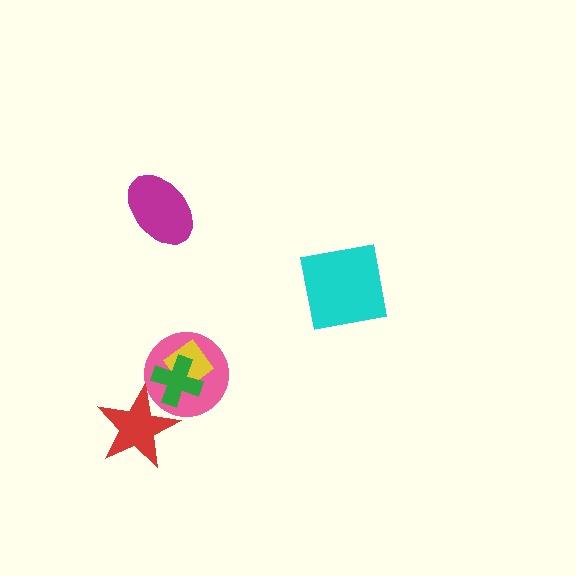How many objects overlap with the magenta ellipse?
0 objects overlap with the magenta ellipse.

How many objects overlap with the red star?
2 objects overlap with the red star.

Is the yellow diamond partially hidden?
Yes, it is partially covered by another shape.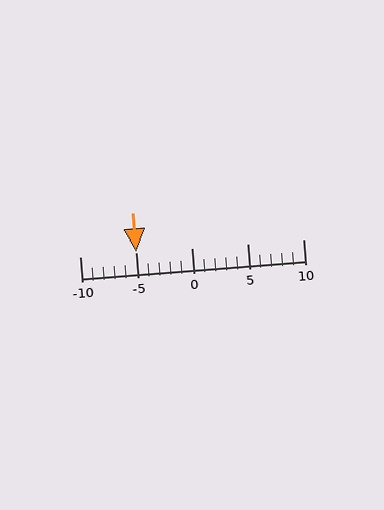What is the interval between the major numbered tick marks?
The major tick marks are spaced 5 units apart.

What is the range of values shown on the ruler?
The ruler shows values from -10 to 10.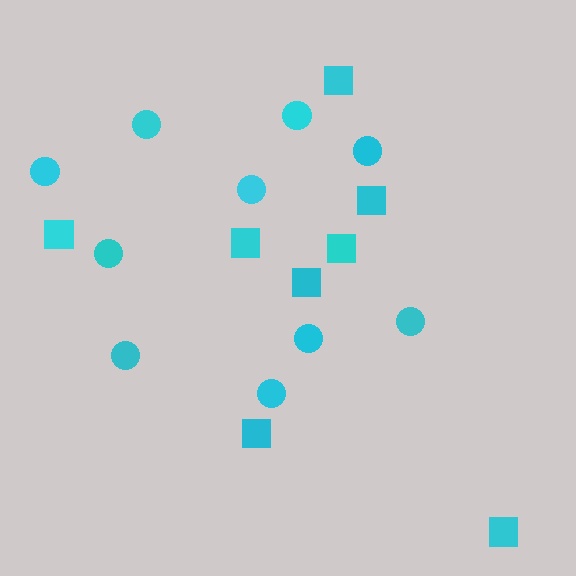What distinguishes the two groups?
There are 2 groups: one group of circles (10) and one group of squares (8).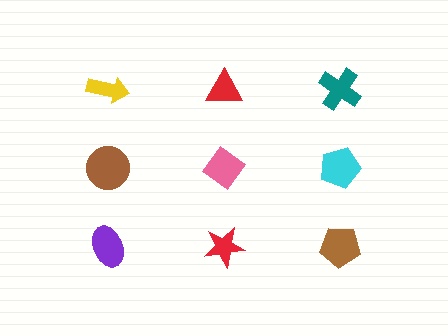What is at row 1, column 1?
A yellow arrow.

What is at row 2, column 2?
A pink diamond.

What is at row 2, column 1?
A brown circle.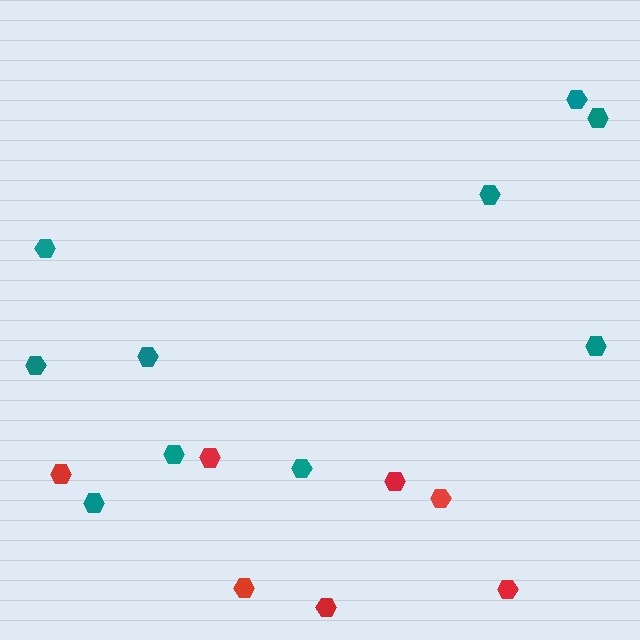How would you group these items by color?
There are 2 groups: one group of teal hexagons (10) and one group of red hexagons (7).